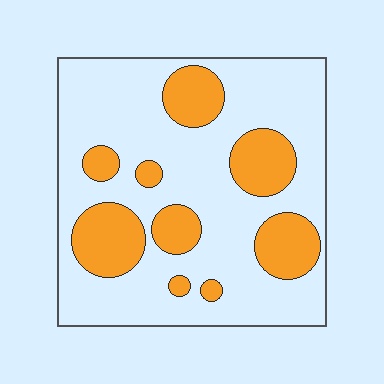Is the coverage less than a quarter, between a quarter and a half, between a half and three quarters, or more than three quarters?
Between a quarter and a half.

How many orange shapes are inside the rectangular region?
9.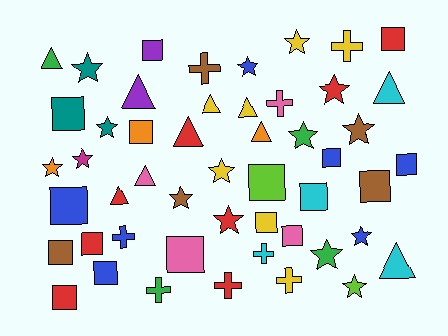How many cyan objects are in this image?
There are 4 cyan objects.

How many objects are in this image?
There are 50 objects.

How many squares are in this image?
There are 17 squares.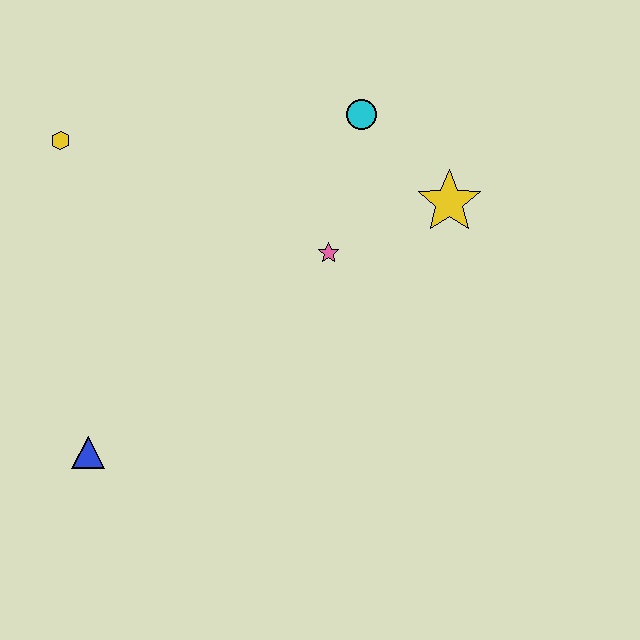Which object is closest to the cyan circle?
The yellow star is closest to the cyan circle.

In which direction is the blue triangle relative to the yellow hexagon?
The blue triangle is below the yellow hexagon.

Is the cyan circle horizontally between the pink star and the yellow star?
Yes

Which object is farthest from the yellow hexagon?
The yellow star is farthest from the yellow hexagon.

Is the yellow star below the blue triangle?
No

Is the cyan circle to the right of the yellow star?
No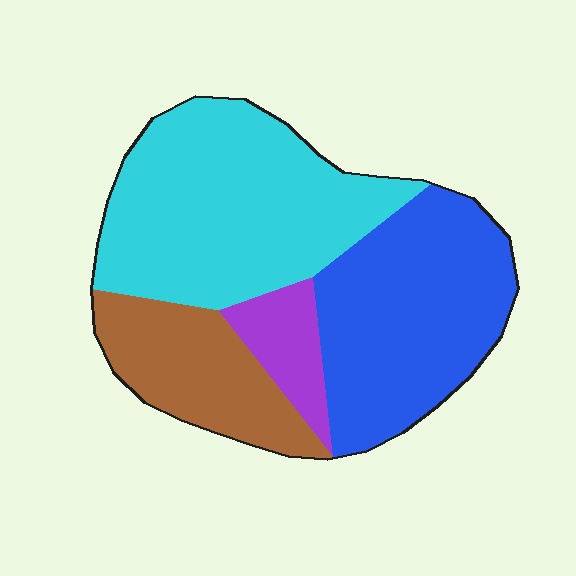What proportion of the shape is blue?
Blue takes up about one third (1/3) of the shape.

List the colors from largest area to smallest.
From largest to smallest: cyan, blue, brown, purple.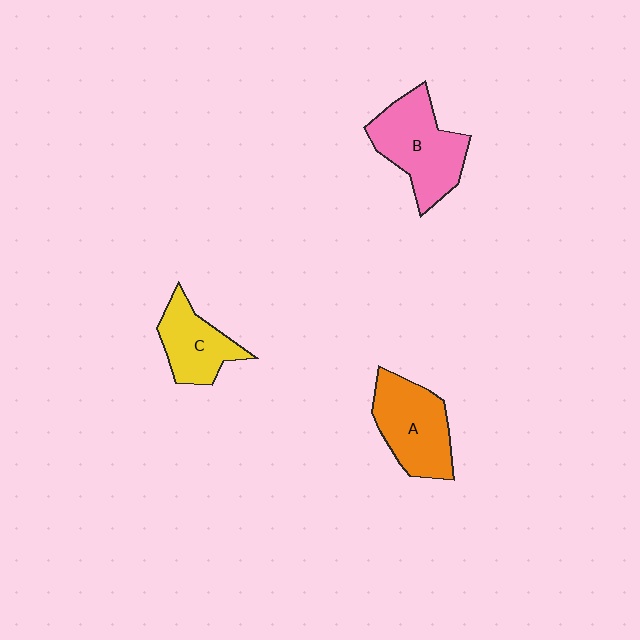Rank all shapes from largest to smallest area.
From largest to smallest: B (pink), A (orange), C (yellow).